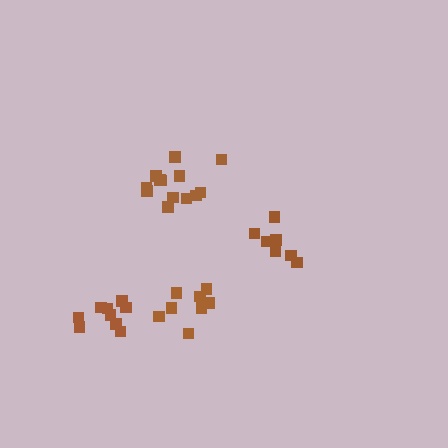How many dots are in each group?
Group 1: 8 dots, Group 2: 13 dots, Group 3: 8 dots, Group 4: 9 dots (38 total).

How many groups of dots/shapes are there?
There are 4 groups.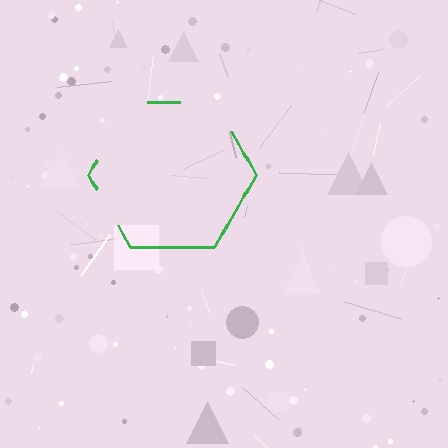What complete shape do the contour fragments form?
The contour fragments form a hexagon.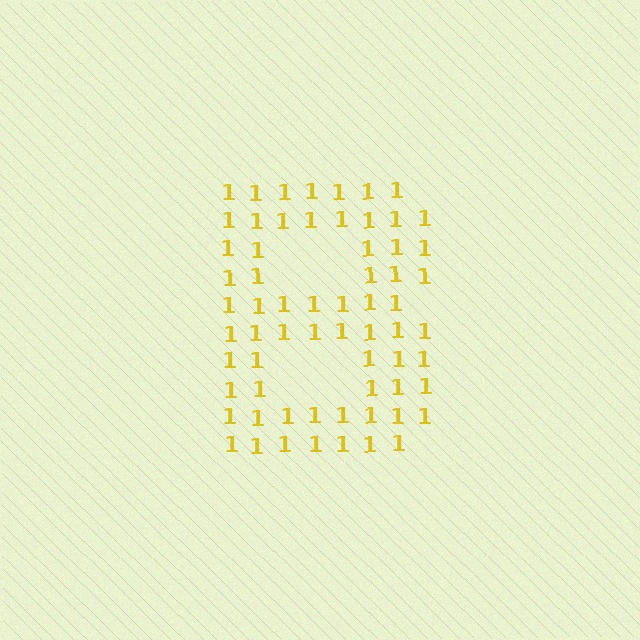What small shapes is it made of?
It is made of small digit 1's.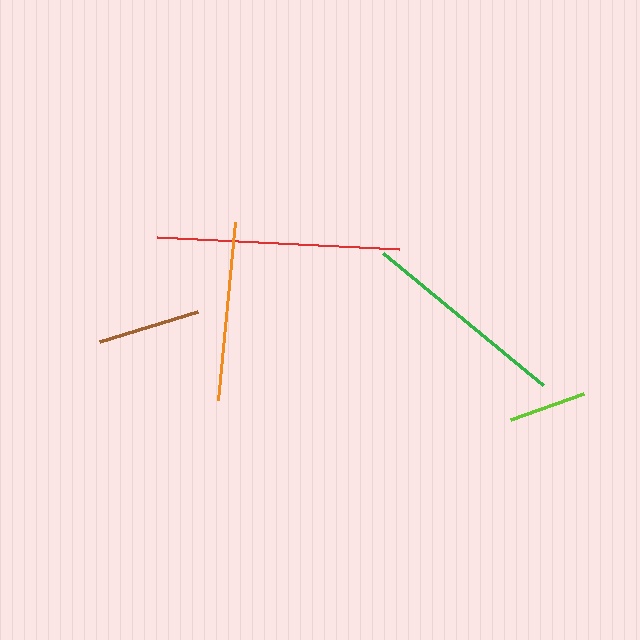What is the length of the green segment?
The green segment is approximately 207 pixels long.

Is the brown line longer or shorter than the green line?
The green line is longer than the brown line.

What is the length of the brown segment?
The brown segment is approximately 103 pixels long.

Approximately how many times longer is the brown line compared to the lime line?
The brown line is approximately 1.3 times the length of the lime line.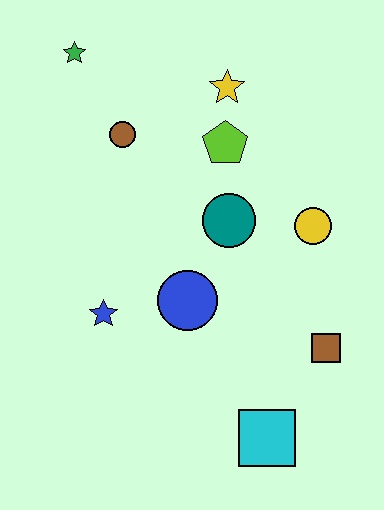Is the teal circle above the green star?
No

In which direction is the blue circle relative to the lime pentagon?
The blue circle is below the lime pentagon.